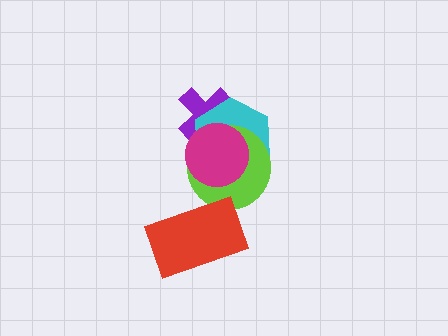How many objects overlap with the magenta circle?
3 objects overlap with the magenta circle.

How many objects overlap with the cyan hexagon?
3 objects overlap with the cyan hexagon.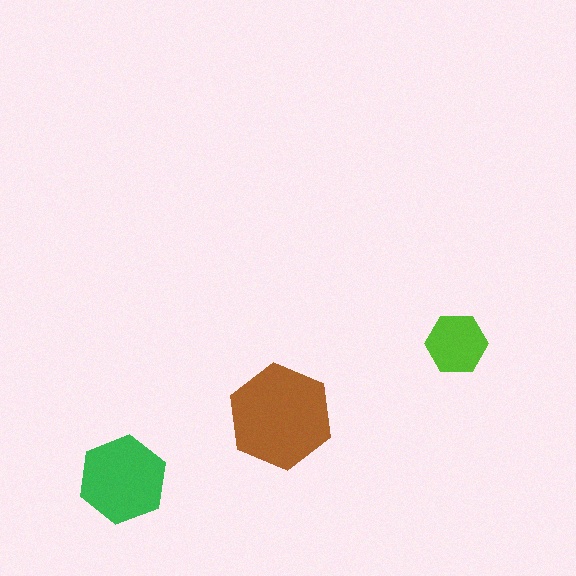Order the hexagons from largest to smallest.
the brown one, the green one, the lime one.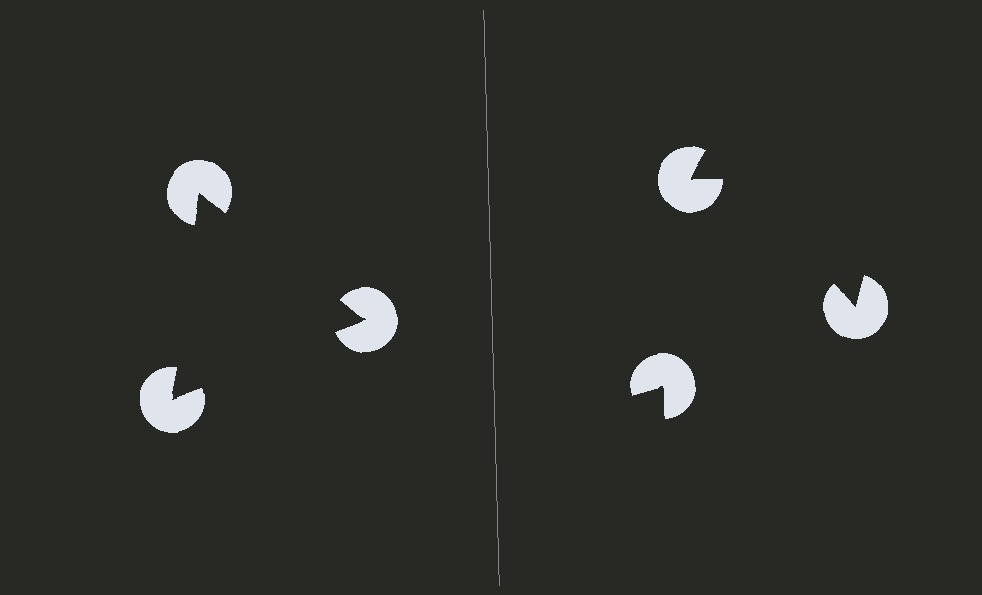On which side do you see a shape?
An illusory triangle appears on the left side. On the right side the wedge cuts are rotated, so no coherent shape forms.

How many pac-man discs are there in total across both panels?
6 — 3 on each side.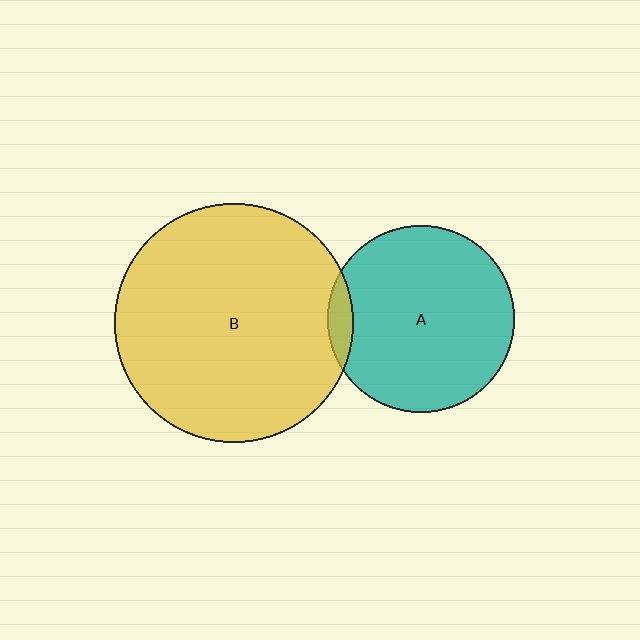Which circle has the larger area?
Circle B (yellow).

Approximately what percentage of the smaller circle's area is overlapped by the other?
Approximately 5%.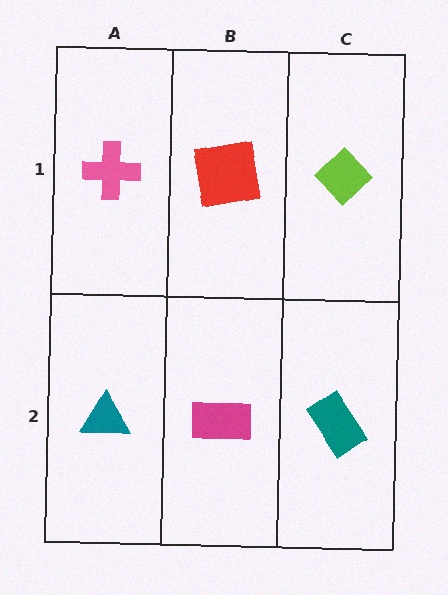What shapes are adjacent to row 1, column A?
A teal triangle (row 2, column A), a red square (row 1, column B).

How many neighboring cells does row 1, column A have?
2.